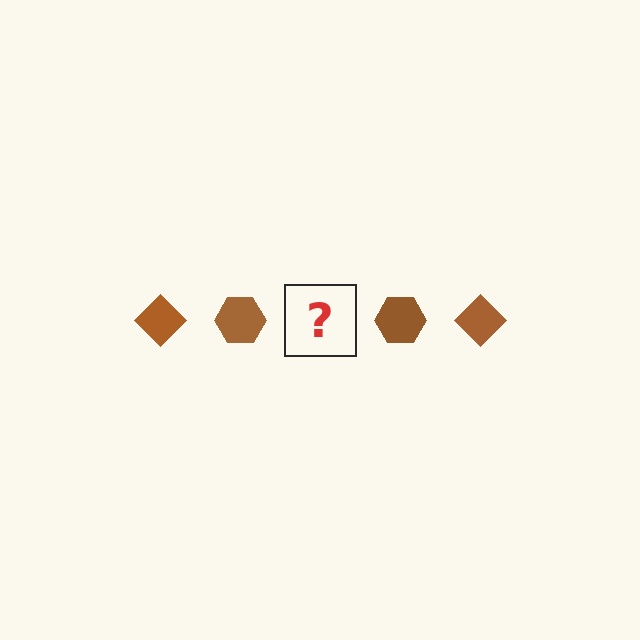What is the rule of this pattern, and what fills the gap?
The rule is that the pattern cycles through diamond, hexagon shapes in brown. The gap should be filled with a brown diamond.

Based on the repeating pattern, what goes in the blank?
The blank should be a brown diamond.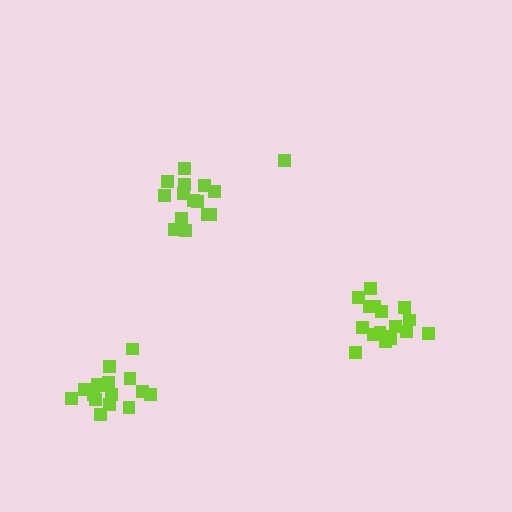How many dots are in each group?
Group 1: 15 dots, Group 2: 17 dots, Group 3: 16 dots (48 total).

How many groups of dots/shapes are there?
There are 3 groups.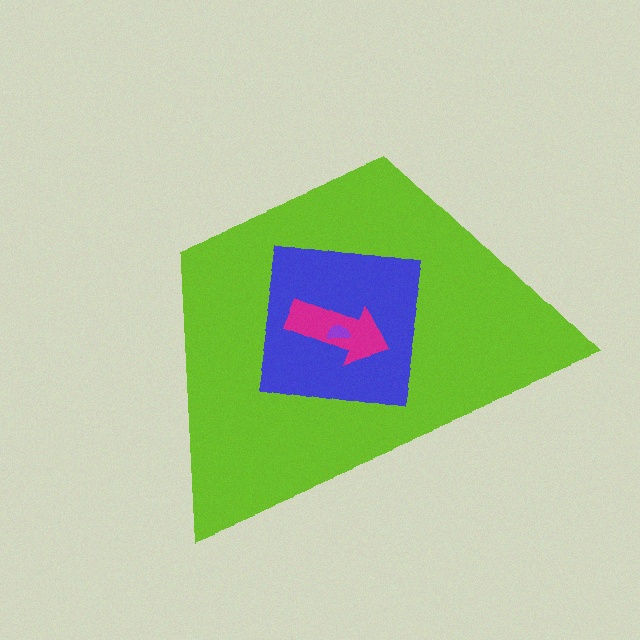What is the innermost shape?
The purple semicircle.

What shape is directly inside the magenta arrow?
The purple semicircle.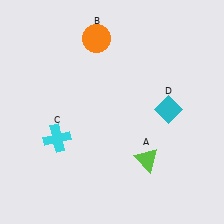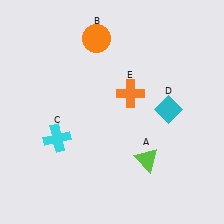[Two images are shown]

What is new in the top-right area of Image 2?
An orange cross (E) was added in the top-right area of Image 2.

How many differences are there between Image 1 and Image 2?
There is 1 difference between the two images.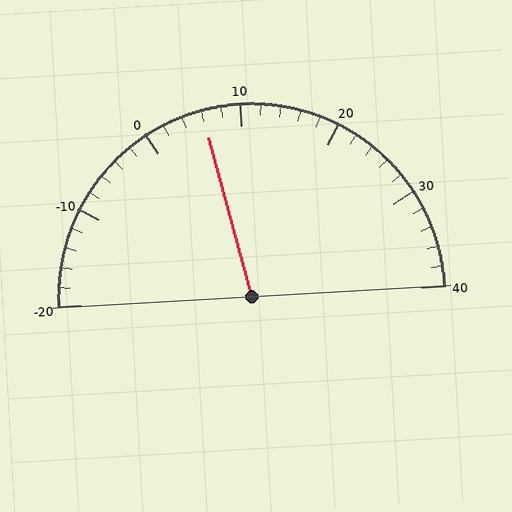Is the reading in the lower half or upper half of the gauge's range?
The reading is in the lower half of the range (-20 to 40).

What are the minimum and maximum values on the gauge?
The gauge ranges from -20 to 40.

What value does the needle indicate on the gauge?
The needle indicates approximately 6.